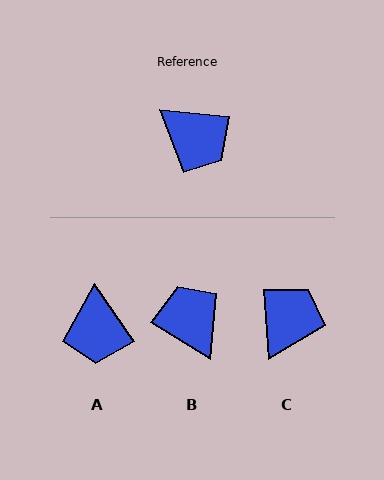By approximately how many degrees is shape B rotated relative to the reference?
Approximately 154 degrees counter-clockwise.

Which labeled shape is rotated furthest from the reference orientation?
B, about 154 degrees away.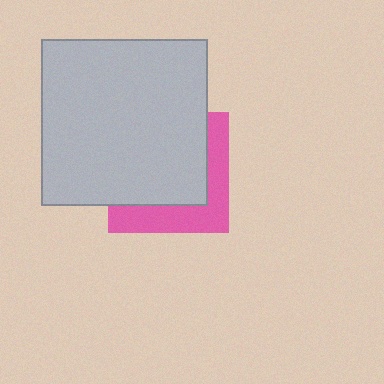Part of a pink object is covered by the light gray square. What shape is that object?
It is a square.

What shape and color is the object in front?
The object in front is a light gray square.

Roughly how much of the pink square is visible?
A small part of it is visible (roughly 37%).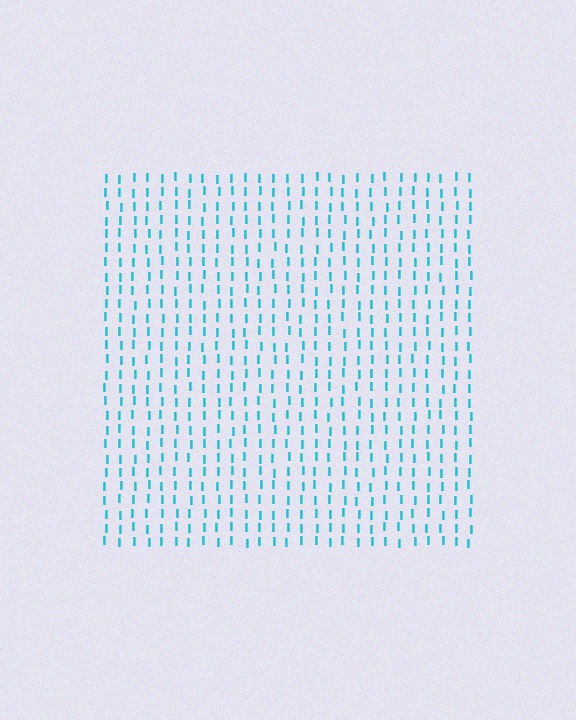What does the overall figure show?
The overall figure shows a square.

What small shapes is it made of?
It is made of small letter I's.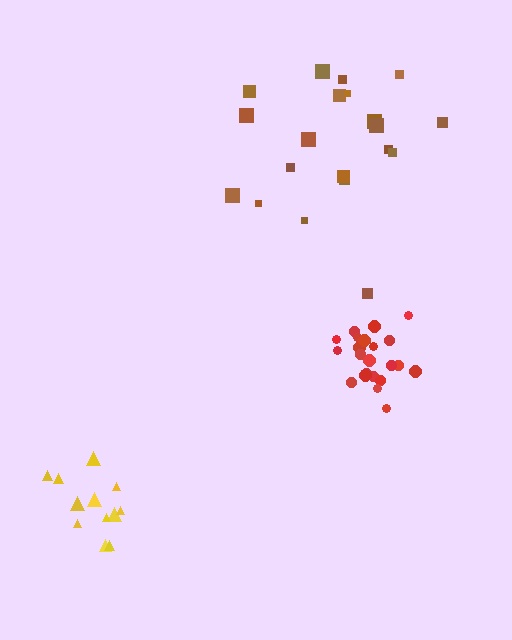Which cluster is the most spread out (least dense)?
Brown.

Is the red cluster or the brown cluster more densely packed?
Red.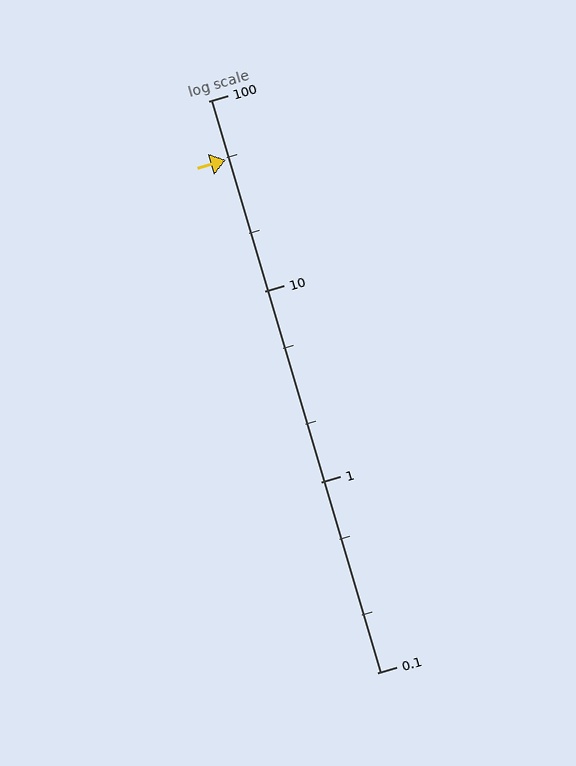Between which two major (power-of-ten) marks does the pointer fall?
The pointer is between 10 and 100.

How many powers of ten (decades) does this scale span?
The scale spans 3 decades, from 0.1 to 100.